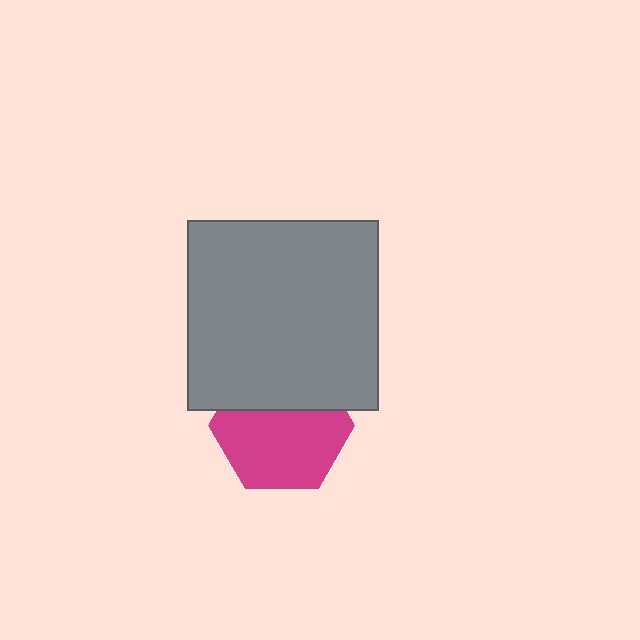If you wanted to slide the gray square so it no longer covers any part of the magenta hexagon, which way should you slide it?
Slide it up — that is the most direct way to separate the two shapes.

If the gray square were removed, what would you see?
You would see the complete magenta hexagon.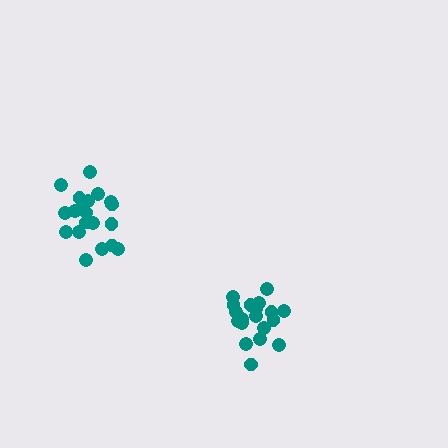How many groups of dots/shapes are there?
There are 2 groups.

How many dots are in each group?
Group 1: 19 dots, Group 2: 20 dots (39 total).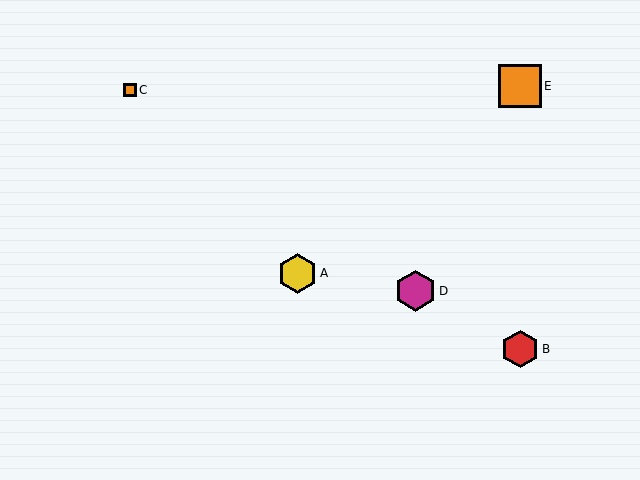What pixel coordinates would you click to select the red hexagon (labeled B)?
Click at (520, 349) to select the red hexagon B.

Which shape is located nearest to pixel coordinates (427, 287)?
The magenta hexagon (labeled D) at (415, 291) is nearest to that location.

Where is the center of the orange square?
The center of the orange square is at (130, 90).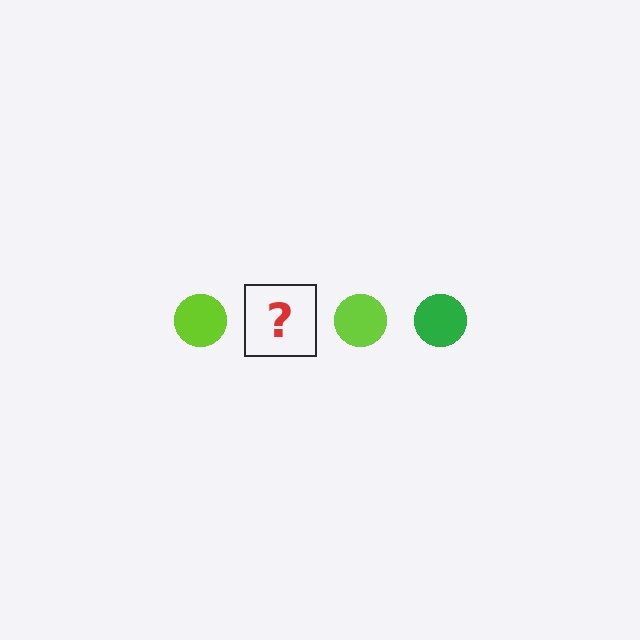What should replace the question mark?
The question mark should be replaced with a green circle.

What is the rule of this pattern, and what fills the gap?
The rule is that the pattern cycles through lime, green circles. The gap should be filled with a green circle.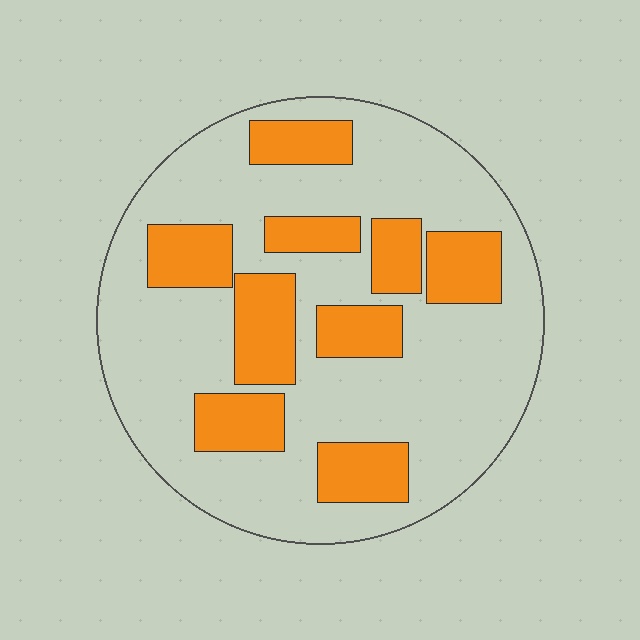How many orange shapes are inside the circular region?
9.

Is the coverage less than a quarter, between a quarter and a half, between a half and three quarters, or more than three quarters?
Between a quarter and a half.